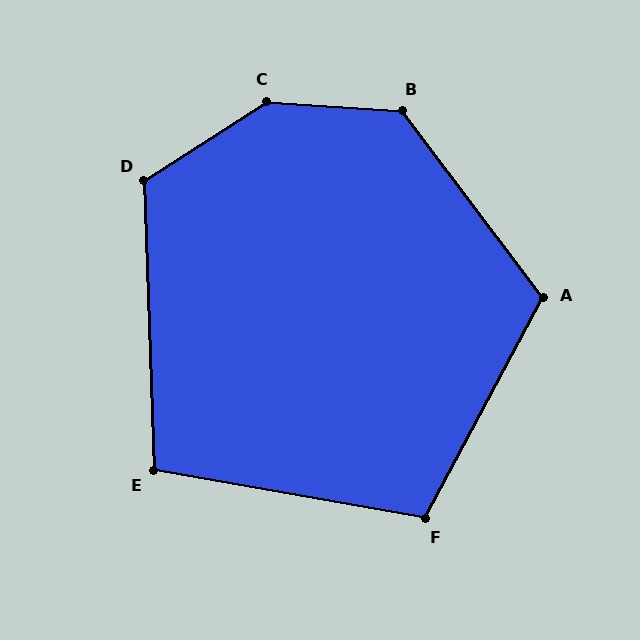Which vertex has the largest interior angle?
C, at approximately 143 degrees.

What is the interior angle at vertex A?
Approximately 115 degrees (obtuse).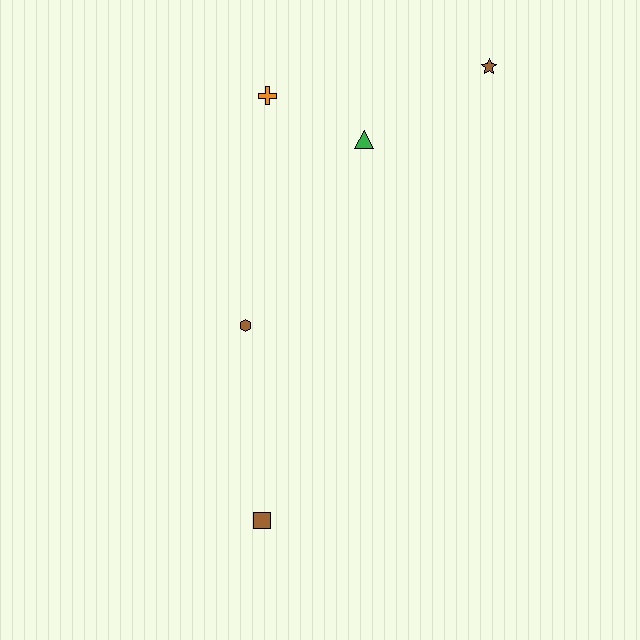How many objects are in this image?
There are 5 objects.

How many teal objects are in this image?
There are no teal objects.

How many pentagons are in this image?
There are no pentagons.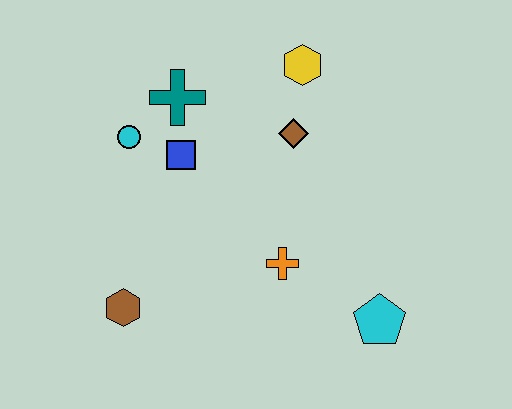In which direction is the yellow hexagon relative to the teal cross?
The yellow hexagon is to the right of the teal cross.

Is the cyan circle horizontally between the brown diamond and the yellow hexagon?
No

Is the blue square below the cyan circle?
Yes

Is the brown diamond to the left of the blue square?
No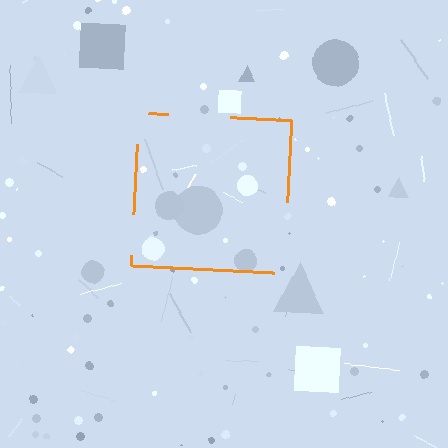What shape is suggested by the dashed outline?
The dashed outline suggests a square.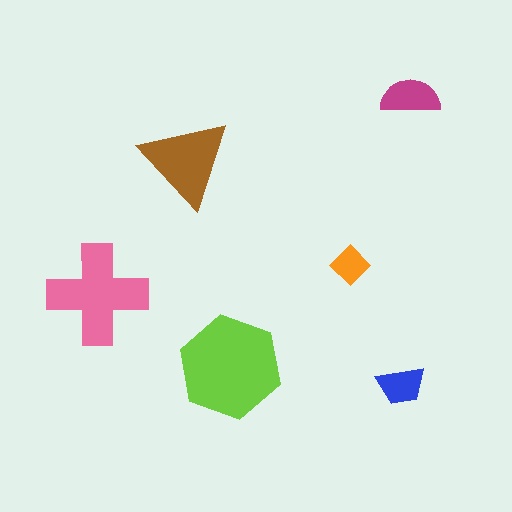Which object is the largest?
The lime hexagon.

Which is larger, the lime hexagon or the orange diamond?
The lime hexagon.